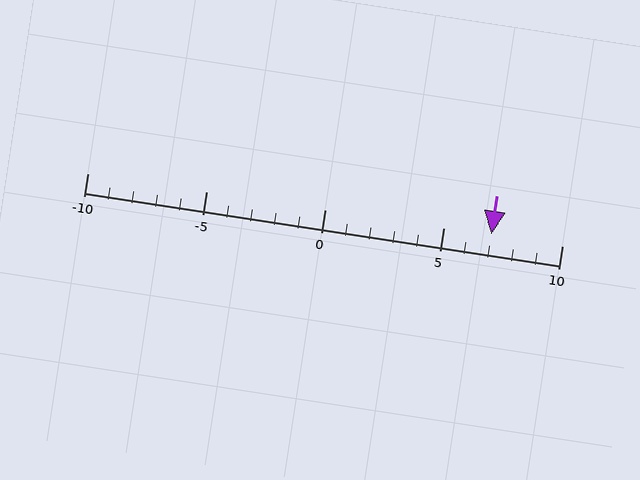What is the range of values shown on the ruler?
The ruler shows values from -10 to 10.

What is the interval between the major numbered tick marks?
The major tick marks are spaced 5 units apart.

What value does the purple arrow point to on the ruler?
The purple arrow points to approximately 7.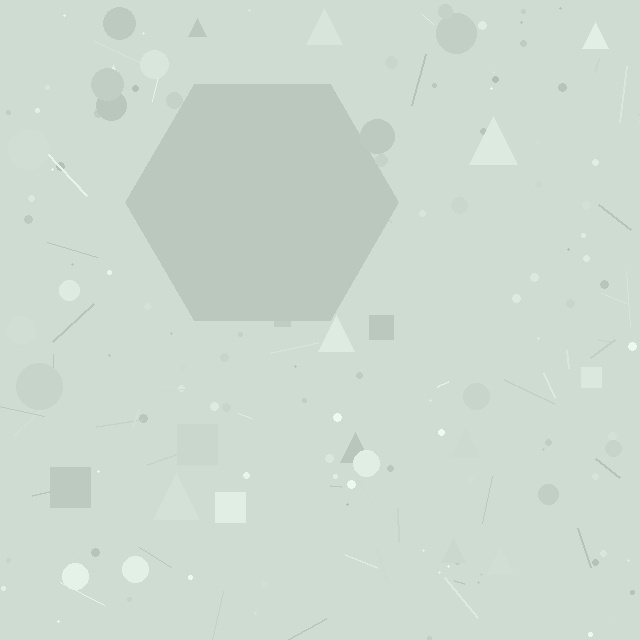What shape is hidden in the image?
A hexagon is hidden in the image.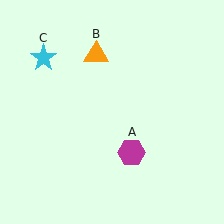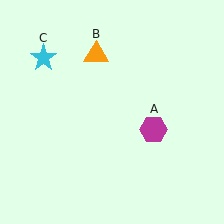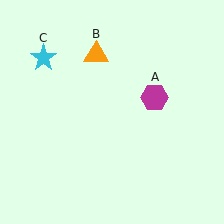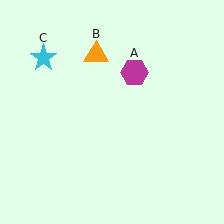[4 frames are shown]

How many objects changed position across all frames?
1 object changed position: magenta hexagon (object A).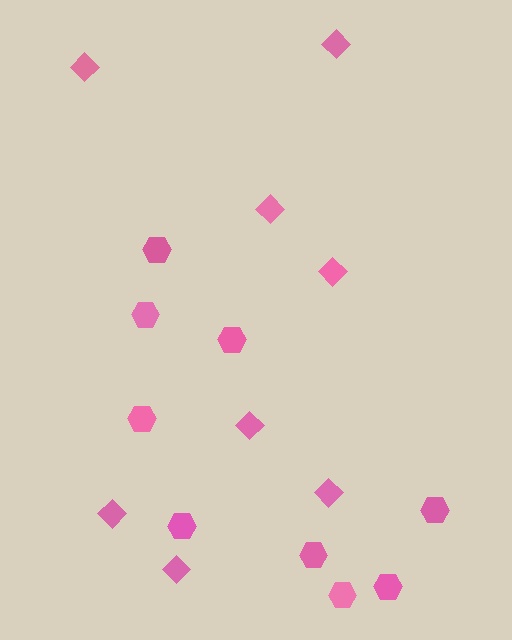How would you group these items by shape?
There are 2 groups: one group of diamonds (8) and one group of hexagons (9).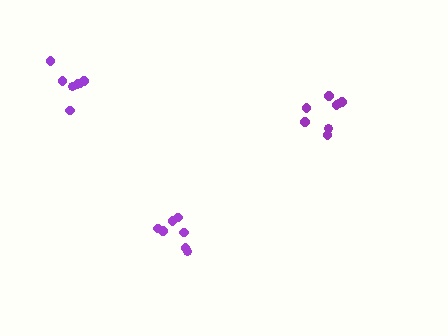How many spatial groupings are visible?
There are 3 spatial groupings.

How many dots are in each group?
Group 1: 8 dots, Group 2: 7 dots, Group 3: 8 dots (23 total).